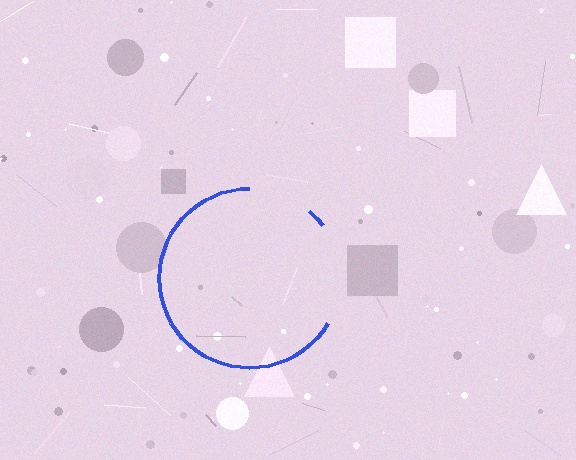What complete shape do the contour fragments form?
The contour fragments form a circle.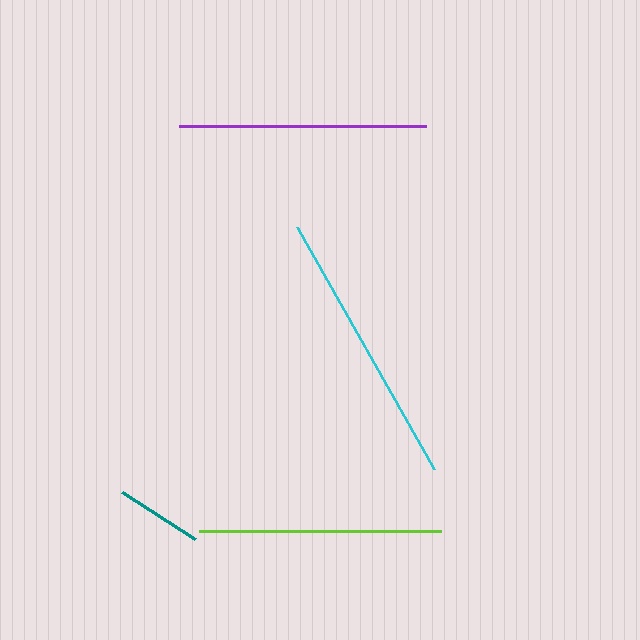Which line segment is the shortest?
The teal line is the shortest at approximately 87 pixels.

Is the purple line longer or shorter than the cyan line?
The cyan line is longer than the purple line.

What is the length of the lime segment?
The lime segment is approximately 242 pixels long.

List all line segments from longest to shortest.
From longest to shortest: cyan, purple, lime, teal.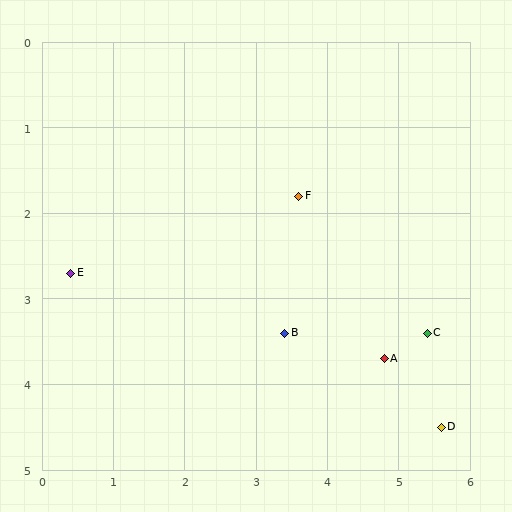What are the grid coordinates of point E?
Point E is at approximately (0.4, 2.7).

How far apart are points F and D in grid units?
Points F and D are about 3.4 grid units apart.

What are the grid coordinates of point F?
Point F is at approximately (3.6, 1.8).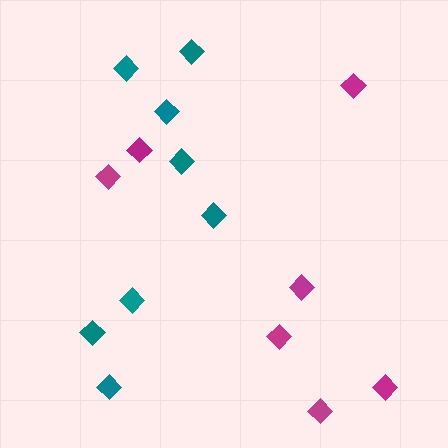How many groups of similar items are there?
There are 2 groups: one group of teal diamonds (8) and one group of magenta diamonds (7).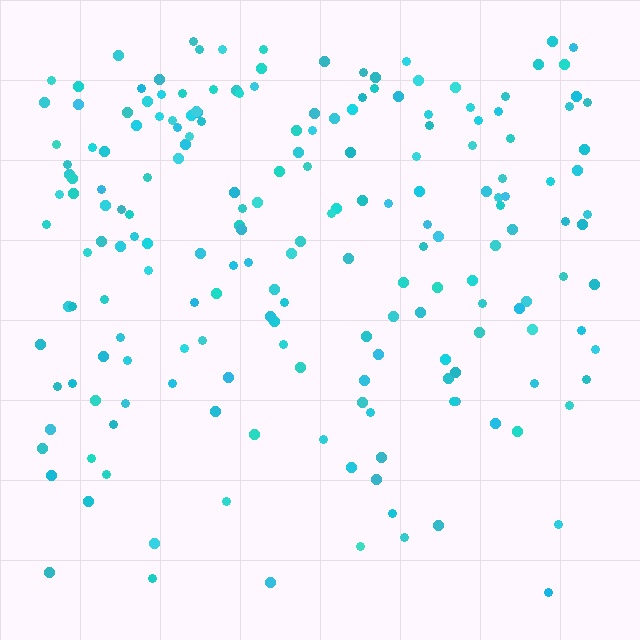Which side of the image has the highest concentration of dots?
The top.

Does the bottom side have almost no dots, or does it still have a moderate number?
Still a moderate number, just noticeably fewer than the top.